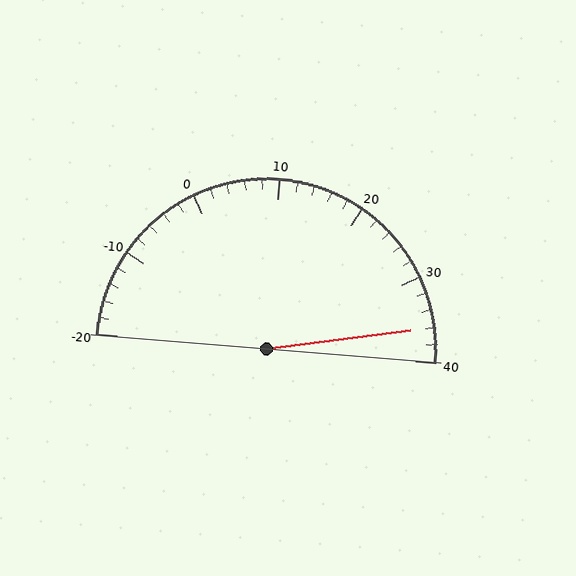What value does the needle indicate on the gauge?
The needle indicates approximately 36.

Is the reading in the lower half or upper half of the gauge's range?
The reading is in the upper half of the range (-20 to 40).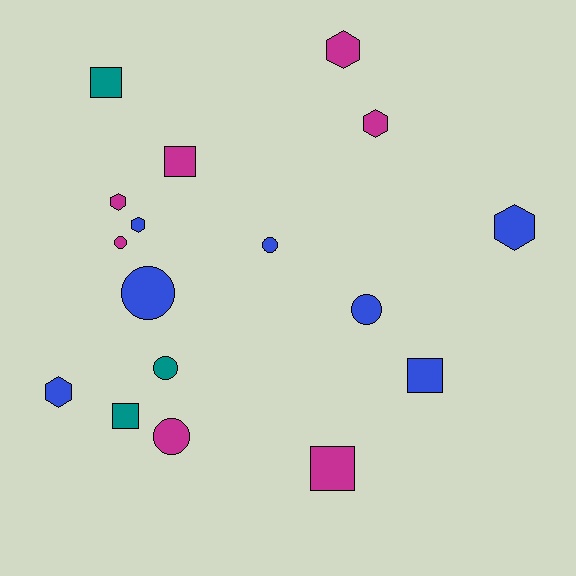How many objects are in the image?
There are 17 objects.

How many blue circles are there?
There are 3 blue circles.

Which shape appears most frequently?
Circle, with 6 objects.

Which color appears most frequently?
Magenta, with 7 objects.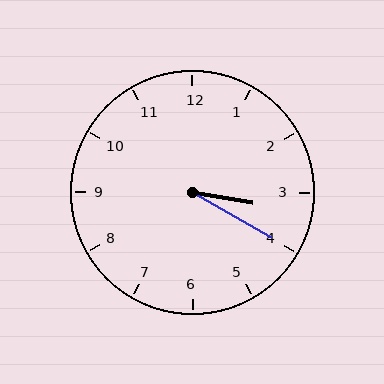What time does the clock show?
3:20.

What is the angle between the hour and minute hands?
Approximately 20 degrees.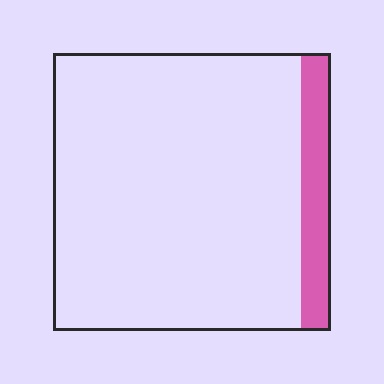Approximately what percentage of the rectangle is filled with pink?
Approximately 10%.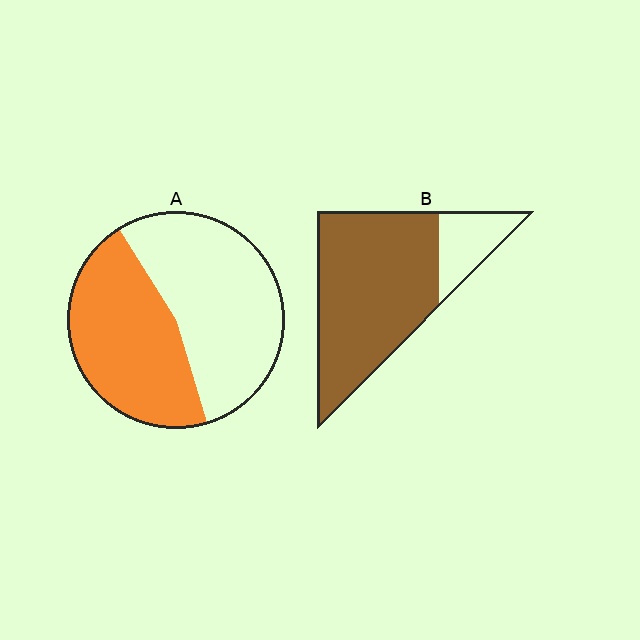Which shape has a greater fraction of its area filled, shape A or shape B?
Shape B.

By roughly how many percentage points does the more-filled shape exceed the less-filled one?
By roughly 35 percentage points (B over A).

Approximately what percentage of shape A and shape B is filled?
A is approximately 45% and B is approximately 80%.